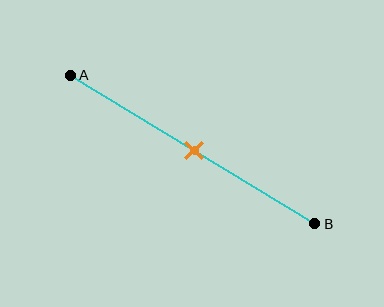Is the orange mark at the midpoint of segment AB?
Yes, the mark is approximately at the midpoint.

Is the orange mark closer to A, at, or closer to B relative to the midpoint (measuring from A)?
The orange mark is approximately at the midpoint of segment AB.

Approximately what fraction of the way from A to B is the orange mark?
The orange mark is approximately 50% of the way from A to B.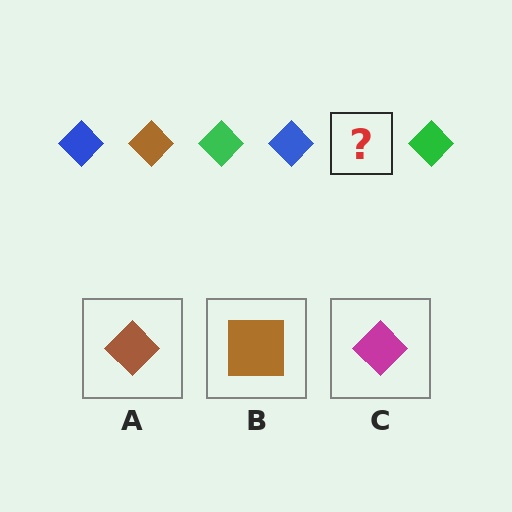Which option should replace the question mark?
Option A.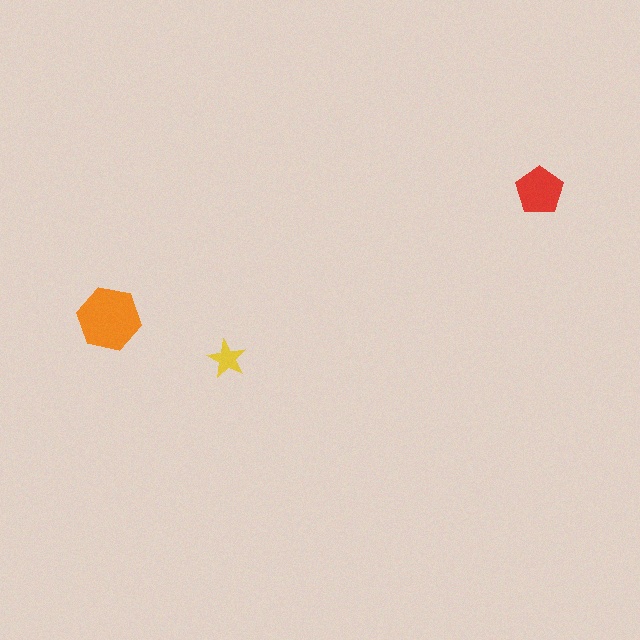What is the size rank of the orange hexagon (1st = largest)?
1st.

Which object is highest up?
The red pentagon is topmost.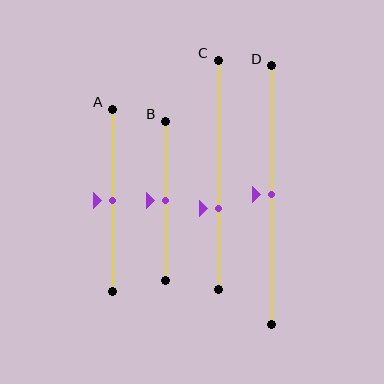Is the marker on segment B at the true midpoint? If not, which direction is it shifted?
Yes, the marker on segment B is at the true midpoint.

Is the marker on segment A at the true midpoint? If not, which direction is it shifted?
Yes, the marker on segment A is at the true midpoint.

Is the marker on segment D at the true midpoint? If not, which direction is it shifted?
Yes, the marker on segment D is at the true midpoint.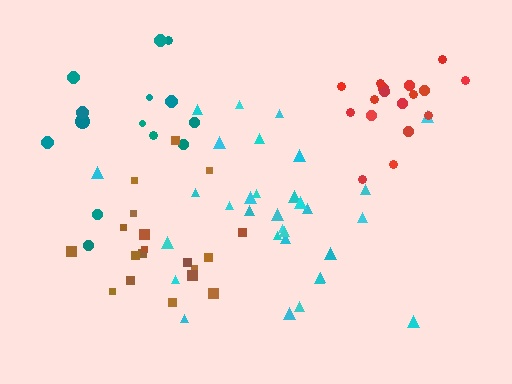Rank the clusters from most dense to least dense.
brown, red, cyan, teal.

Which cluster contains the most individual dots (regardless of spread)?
Cyan (32).